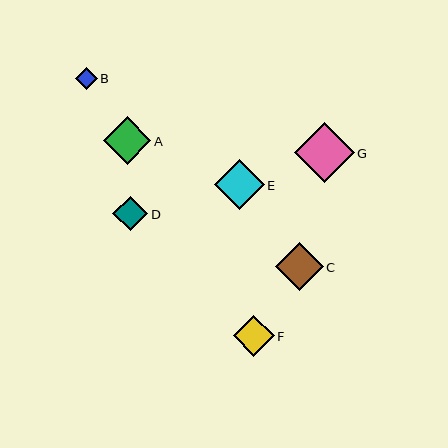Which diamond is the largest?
Diamond G is the largest with a size of approximately 59 pixels.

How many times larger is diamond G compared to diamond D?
Diamond G is approximately 1.7 times the size of diamond D.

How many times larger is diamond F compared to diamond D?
Diamond F is approximately 1.2 times the size of diamond D.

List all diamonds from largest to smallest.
From largest to smallest: G, E, C, A, F, D, B.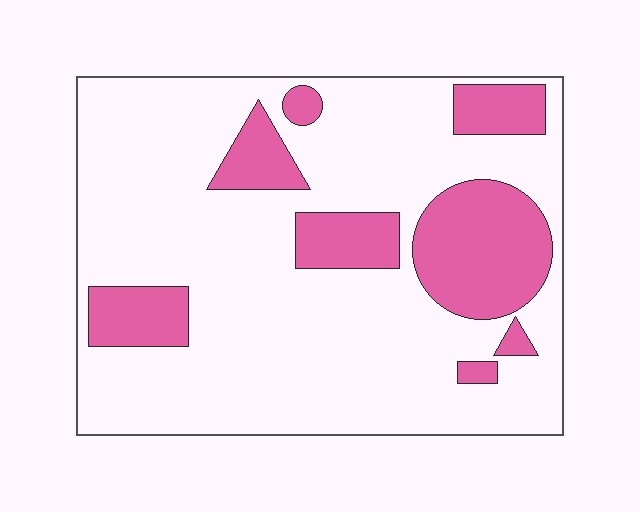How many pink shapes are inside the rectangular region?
8.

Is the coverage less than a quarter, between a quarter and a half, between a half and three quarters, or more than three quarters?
Less than a quarter.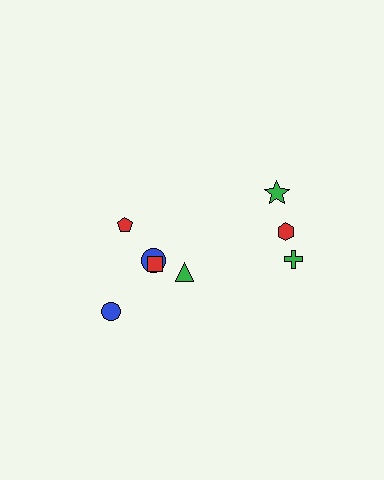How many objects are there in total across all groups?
There are 8 objects.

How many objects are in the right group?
There are 3 objects.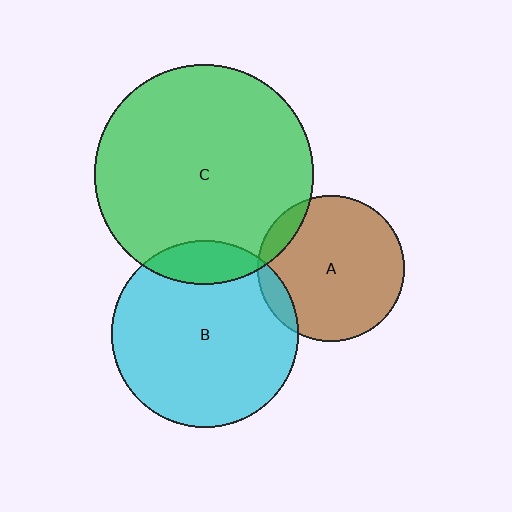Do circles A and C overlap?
Yes.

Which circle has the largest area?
Circle C (green).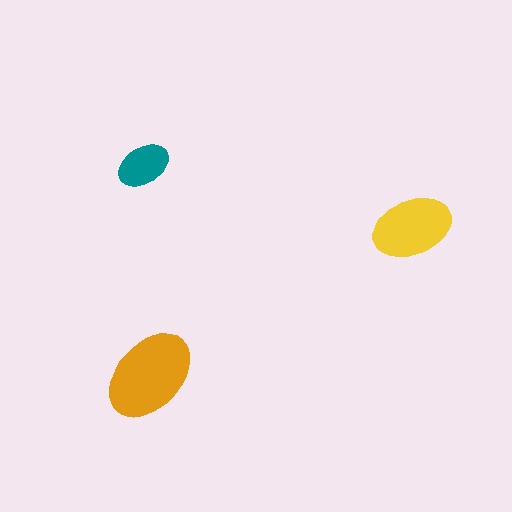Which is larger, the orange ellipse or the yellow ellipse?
The orange one.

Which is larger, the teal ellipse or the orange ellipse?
The orange one.